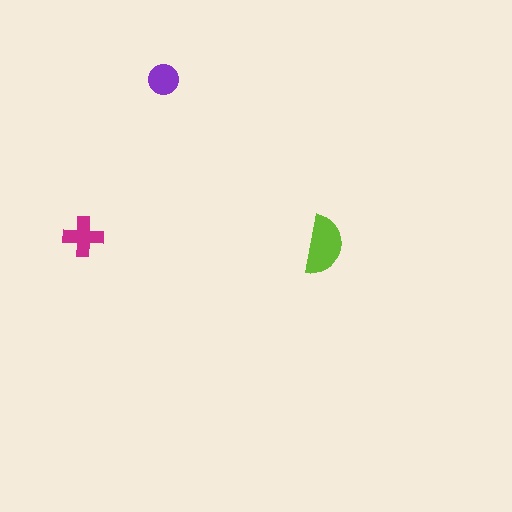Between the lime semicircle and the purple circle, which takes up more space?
The lime semicircle.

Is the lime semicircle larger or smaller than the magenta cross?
Larger.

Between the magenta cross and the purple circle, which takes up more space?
The magenta cross.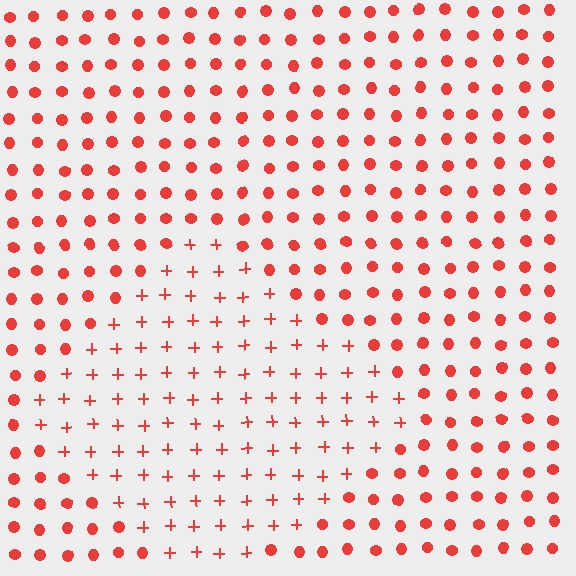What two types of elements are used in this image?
The image uses plus signs inside the diamond region and circles outside it.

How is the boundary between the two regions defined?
The boundary is defined by a change in element shape: plus signs inside vs. circles outside. All elements share the same color and spacing.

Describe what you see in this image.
The image is filled with small red elements arranged in a uniform grid. A diamond-shaped region contains plus signs, while the surrounding area contains circles. The boundary is defined purely by the change in element shape.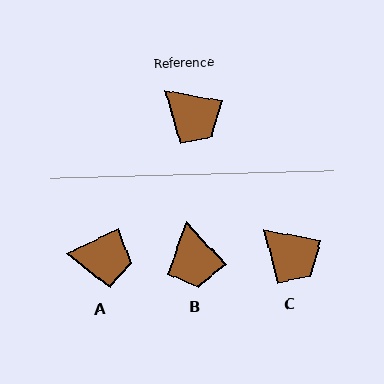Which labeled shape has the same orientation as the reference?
C.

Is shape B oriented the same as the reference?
No, it is off by about 36 degrees.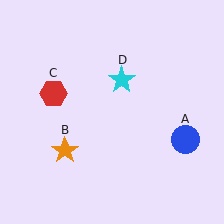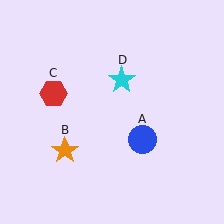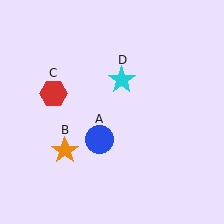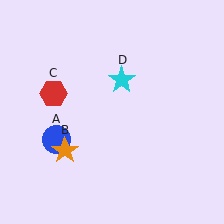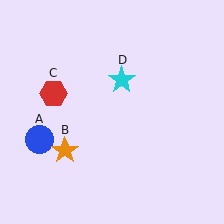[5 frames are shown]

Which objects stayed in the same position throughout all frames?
Orange star (object B) and red hexagon (object C) and cyan star (object D) remained stationary.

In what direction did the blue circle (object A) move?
The blue circle (object A) moved left.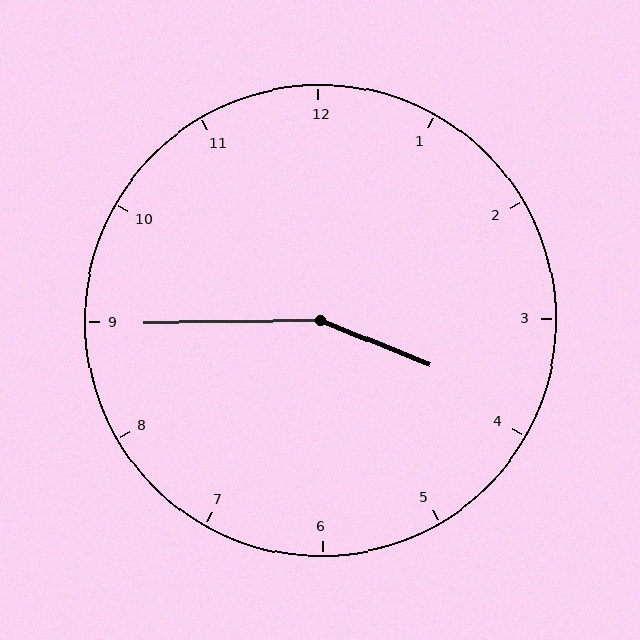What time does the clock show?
3:45.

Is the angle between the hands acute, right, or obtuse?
It is obtuse.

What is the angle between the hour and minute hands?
Approximately 158 degrees.